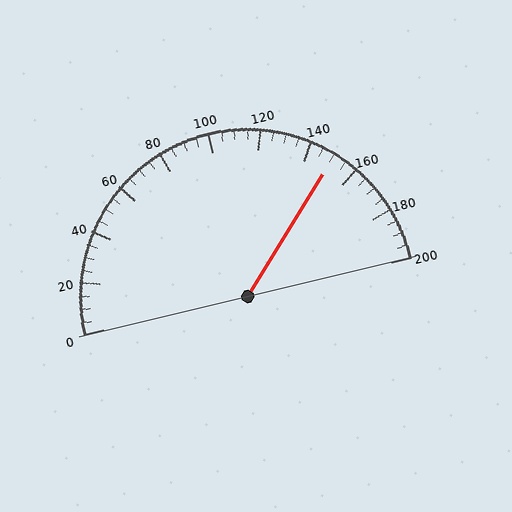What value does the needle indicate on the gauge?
The needle indicates approximately 150.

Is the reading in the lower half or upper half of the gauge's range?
The reading is in the upper half of the range (0 to 200).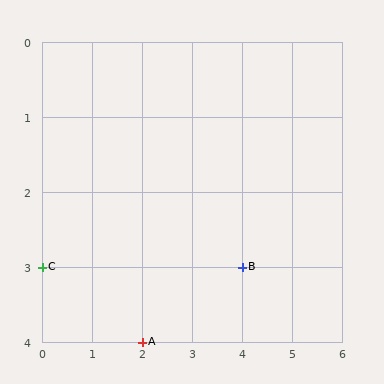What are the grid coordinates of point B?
Point B is at grid coordinates (4, 3).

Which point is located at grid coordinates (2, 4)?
Point A is at (2, 4).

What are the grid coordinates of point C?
Point C is at grid coordinates (0, 3).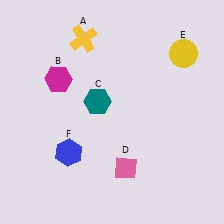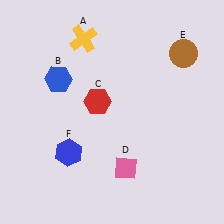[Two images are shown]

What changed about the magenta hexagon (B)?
In Image 1, B is magenta. In Image 2, it changed to blue.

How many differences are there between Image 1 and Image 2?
There are 3 differences between the two images.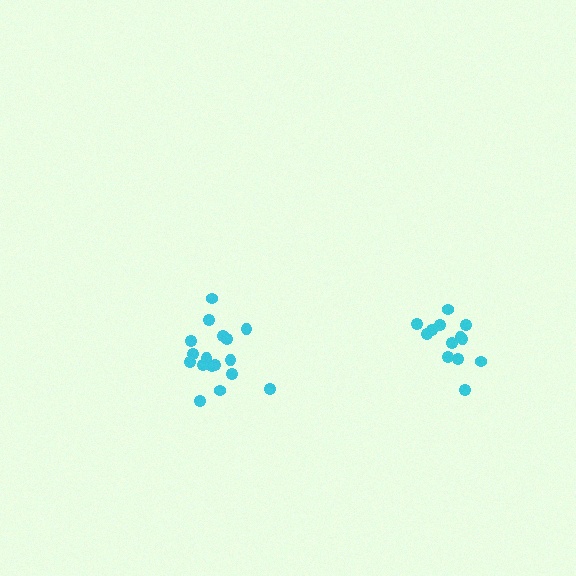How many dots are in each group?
Group 1: 17 dots, Group 2: 13 dots (30 total).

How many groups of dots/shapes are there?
There are 2 groups.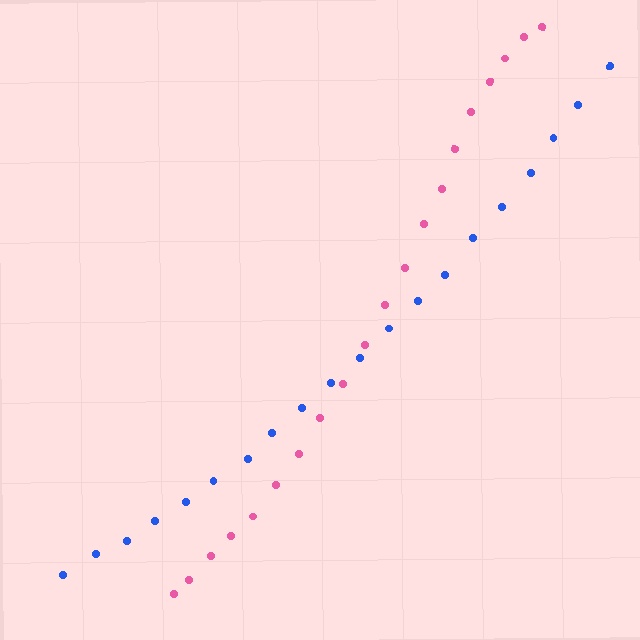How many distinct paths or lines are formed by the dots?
There are 2 distinct paths.